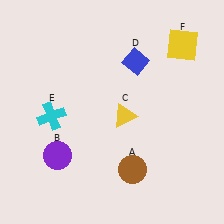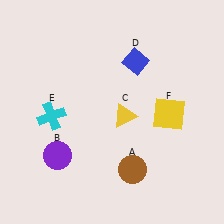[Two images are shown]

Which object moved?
The yellow square (F) moved down.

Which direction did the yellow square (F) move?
The yellow square (F) moved down.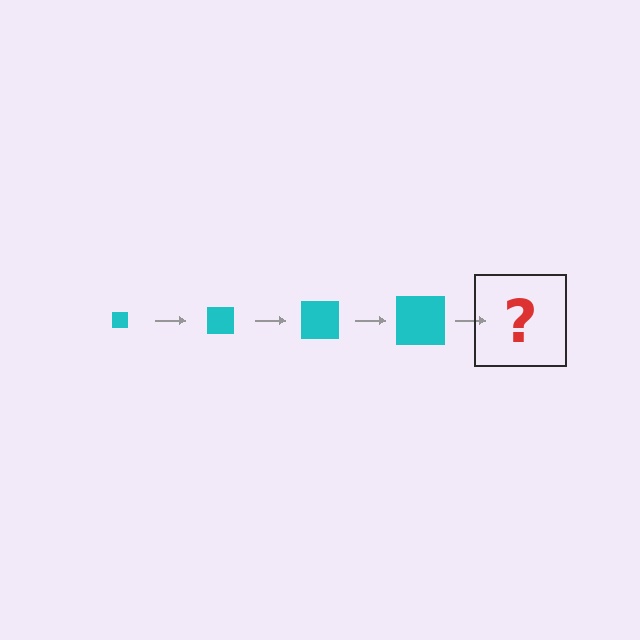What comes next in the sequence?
The next element should be a cyan square, larger than the previous one.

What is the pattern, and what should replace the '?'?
The pattern is that the square gets progressively larger each step. The '?' should be a cyan square, larger than the previous one.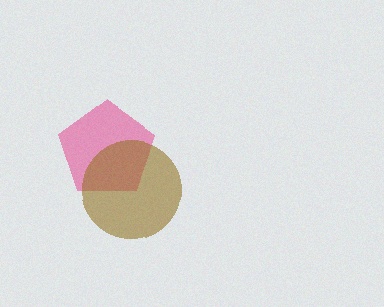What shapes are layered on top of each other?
The layered shapes are: a pink pentagon, a brown circle.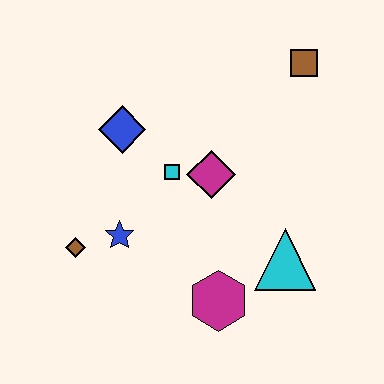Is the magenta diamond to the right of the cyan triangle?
No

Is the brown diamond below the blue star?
Yes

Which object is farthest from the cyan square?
The brown square is farthest from the cyan square.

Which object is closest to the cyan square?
The magenta diamond is closest to the cyan square.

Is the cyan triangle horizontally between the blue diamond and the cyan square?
No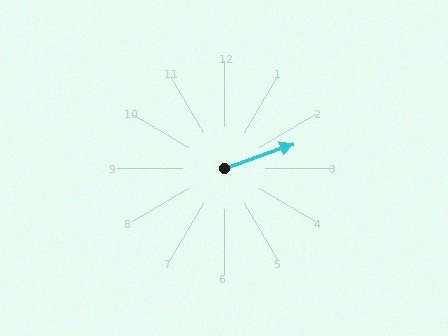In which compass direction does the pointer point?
East.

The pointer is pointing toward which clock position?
Roughly 2 o'clock.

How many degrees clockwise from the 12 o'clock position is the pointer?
Approximately 71 degrees.